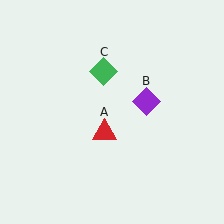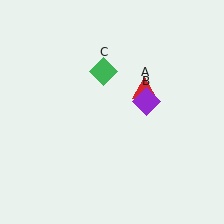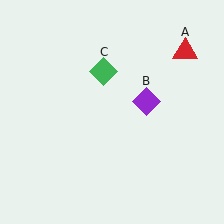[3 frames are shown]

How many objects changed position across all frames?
1 object changed position: red triangle (object A).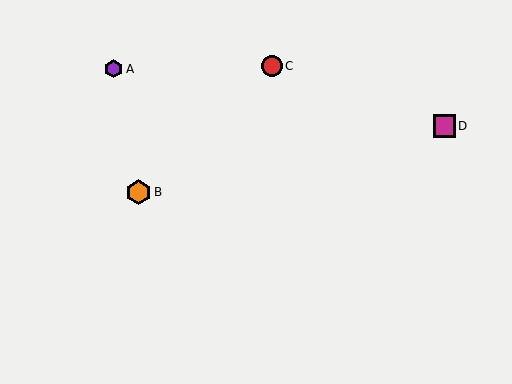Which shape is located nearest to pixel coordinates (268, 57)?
The red circle (labeled C) at (272, 66) is nearest to that location.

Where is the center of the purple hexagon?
The center of the purple hexagon is at (114, 69).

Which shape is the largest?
The orange hexagon (labeled B) is the largest.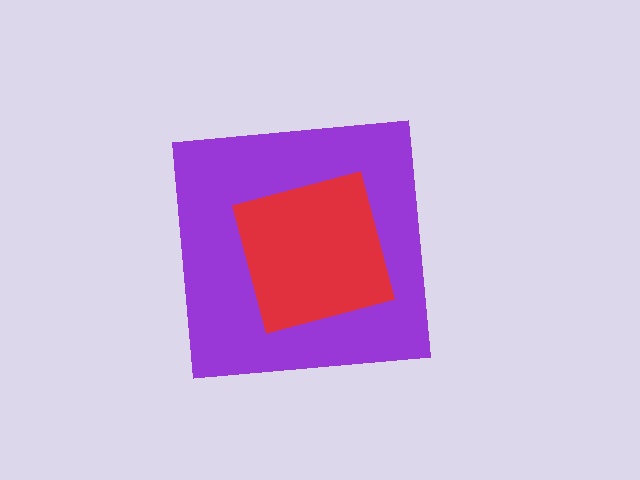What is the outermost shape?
The purple square.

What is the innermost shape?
The red square.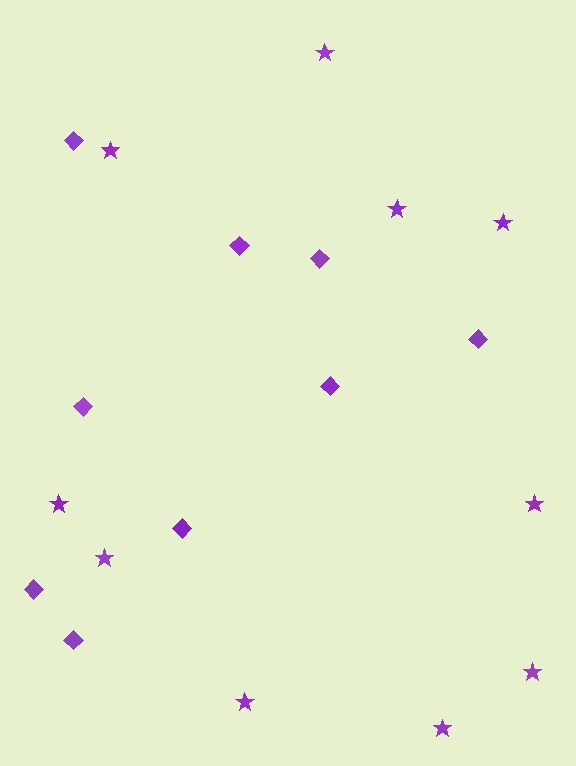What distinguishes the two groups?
There are 2 groups: one group of diamonds (9) and one group of stars (10).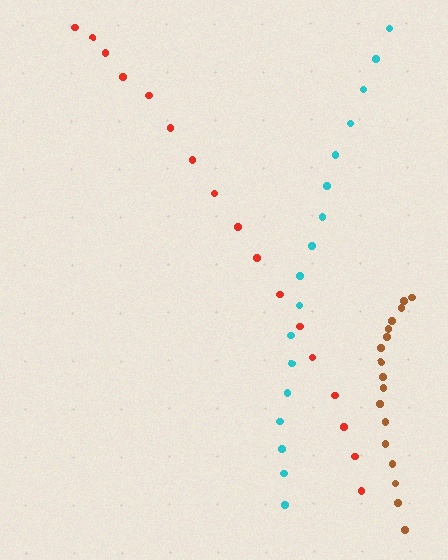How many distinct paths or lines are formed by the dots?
There are 3 distinct paths.